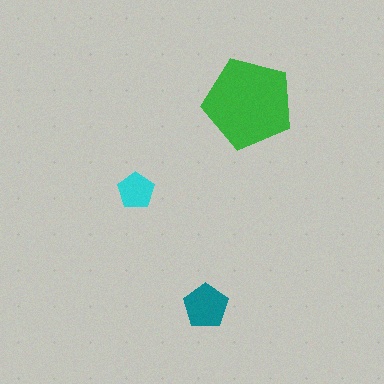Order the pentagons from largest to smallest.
the green one, the teal one, the cyan one.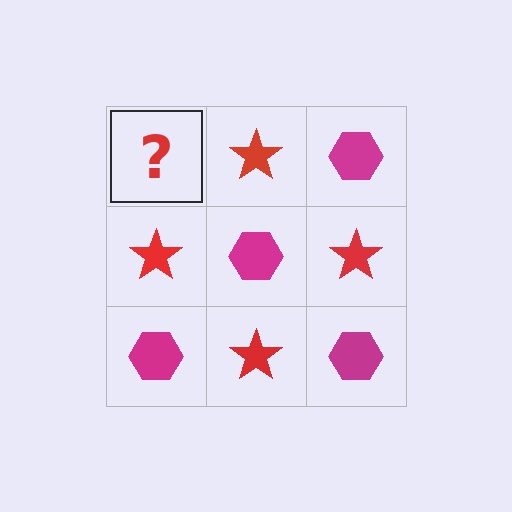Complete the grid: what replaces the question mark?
The question mark should be replaced with a magenta hexagon.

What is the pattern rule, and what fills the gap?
The rule is that it alternates magenta hexagon and red star in a checkerboard pattern. The gap should be filled with a magenta hexagon.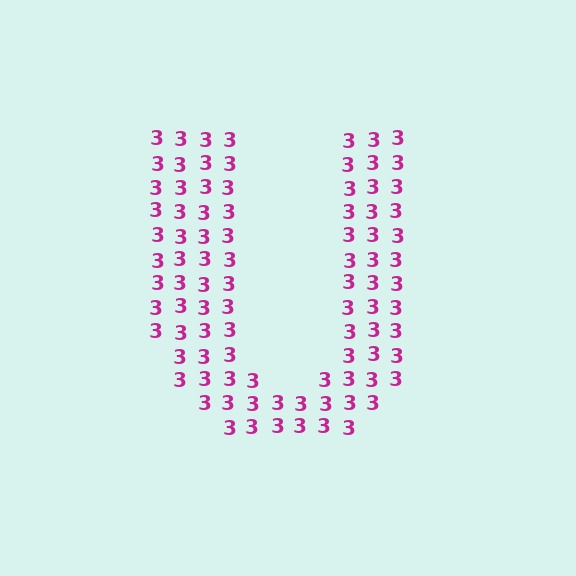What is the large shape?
The large shape is the letter U.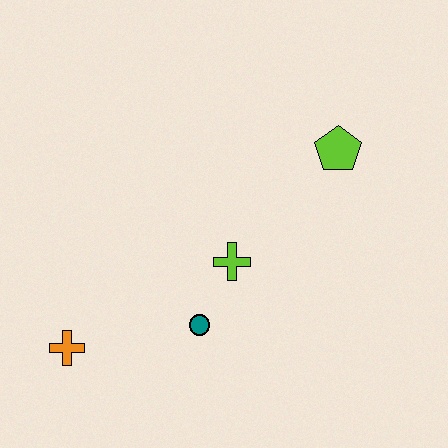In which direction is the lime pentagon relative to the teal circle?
The lime pentagon is above the teal circle.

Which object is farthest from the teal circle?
The lime pentagon is farthest from the teal circle.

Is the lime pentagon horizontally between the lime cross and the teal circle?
No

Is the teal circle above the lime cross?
No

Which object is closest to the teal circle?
The lime cross is closest to the teal circle.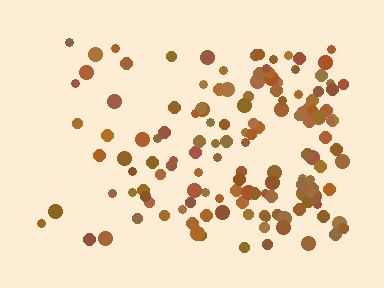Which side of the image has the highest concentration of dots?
The right.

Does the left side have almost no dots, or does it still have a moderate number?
Still a moderate number, just noticeably fewer than the right.